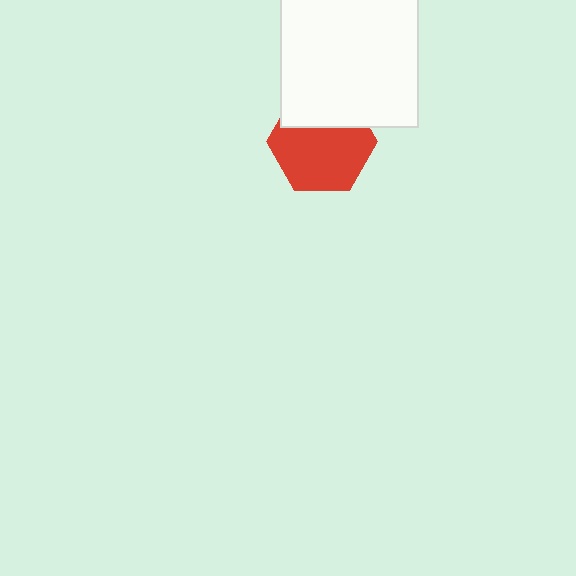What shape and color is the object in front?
The object in front is a white square.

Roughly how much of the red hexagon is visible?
Most of it is visible (roughly 69%).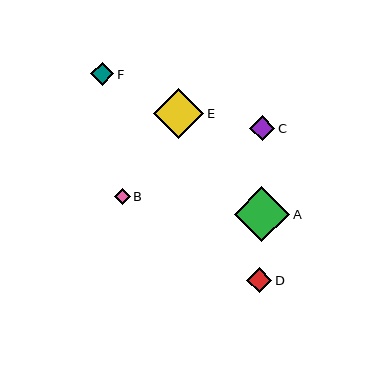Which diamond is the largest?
Diamond A is the largest with a size of approximately 56 pixels.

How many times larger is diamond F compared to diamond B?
Diamond F is approximately 1.4 times the size of diamond B.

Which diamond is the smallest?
Diamond B is the smallest with a size of approximately 16 pixels.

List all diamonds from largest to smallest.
From largest to smallest: A, E, D, C, F, B.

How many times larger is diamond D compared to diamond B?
Diamond D is approximately 1.6 times the size of diamond B.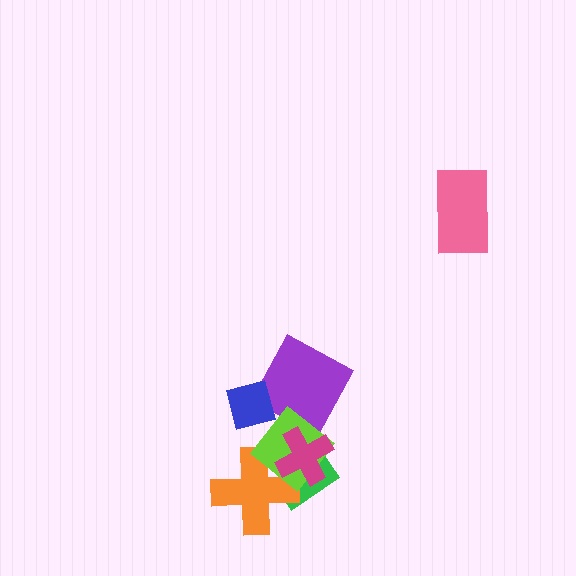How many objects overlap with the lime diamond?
5 objects overlap with the lime diamond.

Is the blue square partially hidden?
Yes, it is partially covered by another shape.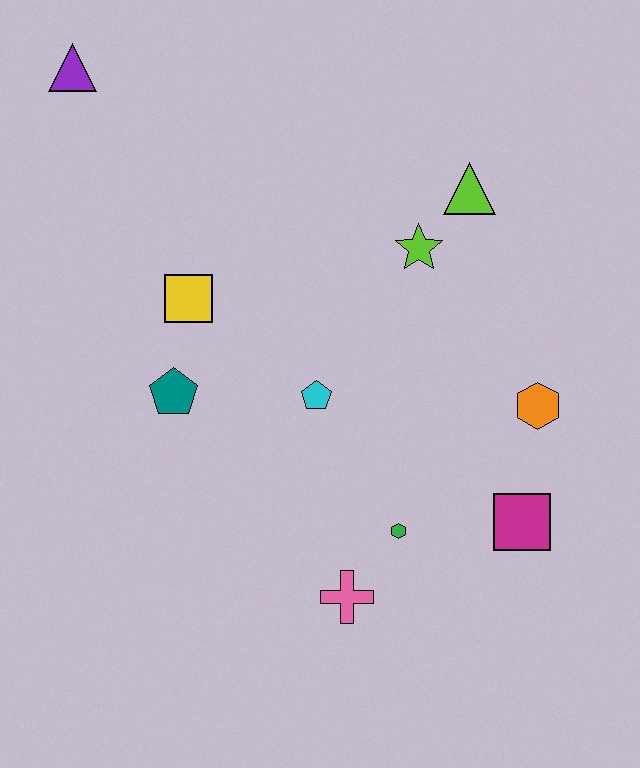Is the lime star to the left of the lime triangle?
Yes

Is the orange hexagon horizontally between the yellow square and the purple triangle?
No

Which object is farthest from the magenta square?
The purple triangle is farthest from the magenta square.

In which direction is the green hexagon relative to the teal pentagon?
The green hexagon is to the right of the teal pentagon.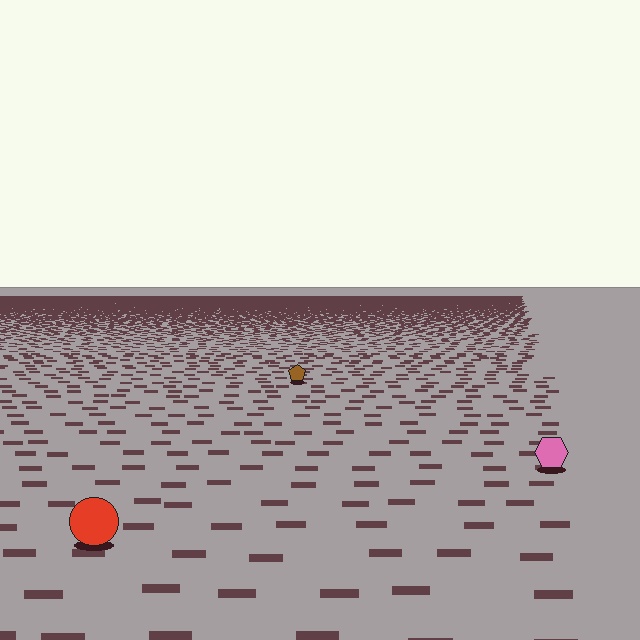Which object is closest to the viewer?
The red circle is closest. The texture marks near it are larger and more spread out.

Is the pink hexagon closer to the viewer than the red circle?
No. The red circle is closer — you can tell from the texture gradient: the ground texture is coarser near it.